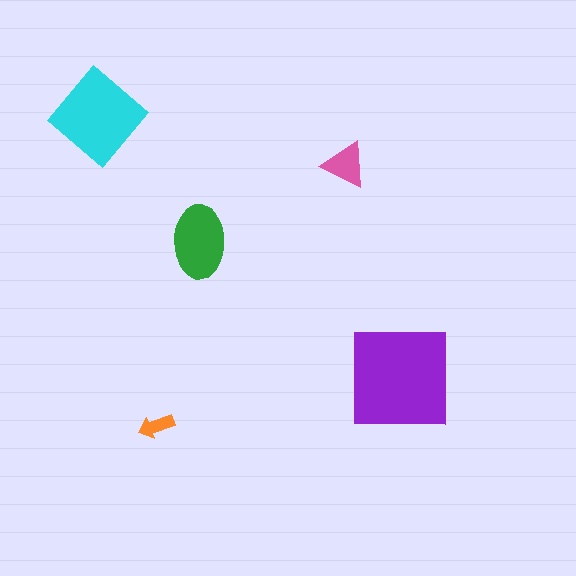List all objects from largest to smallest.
The purple square, the cyan diamond, the green ellipse, the pink triangle, the orange arrow.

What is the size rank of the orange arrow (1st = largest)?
5th.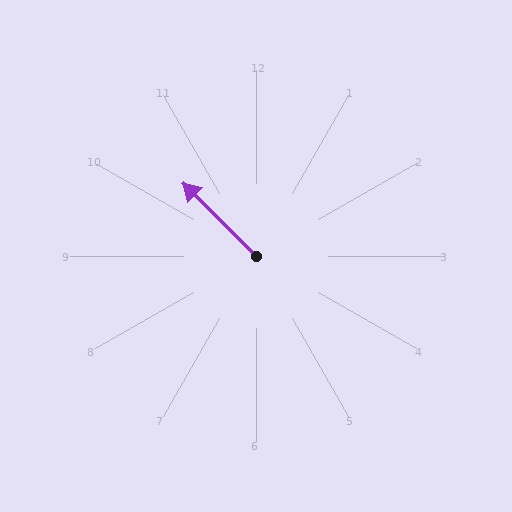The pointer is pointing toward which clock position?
Roughly 10 o'clock.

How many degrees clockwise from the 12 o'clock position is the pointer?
Approximately 315 degrees.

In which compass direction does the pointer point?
Northwest.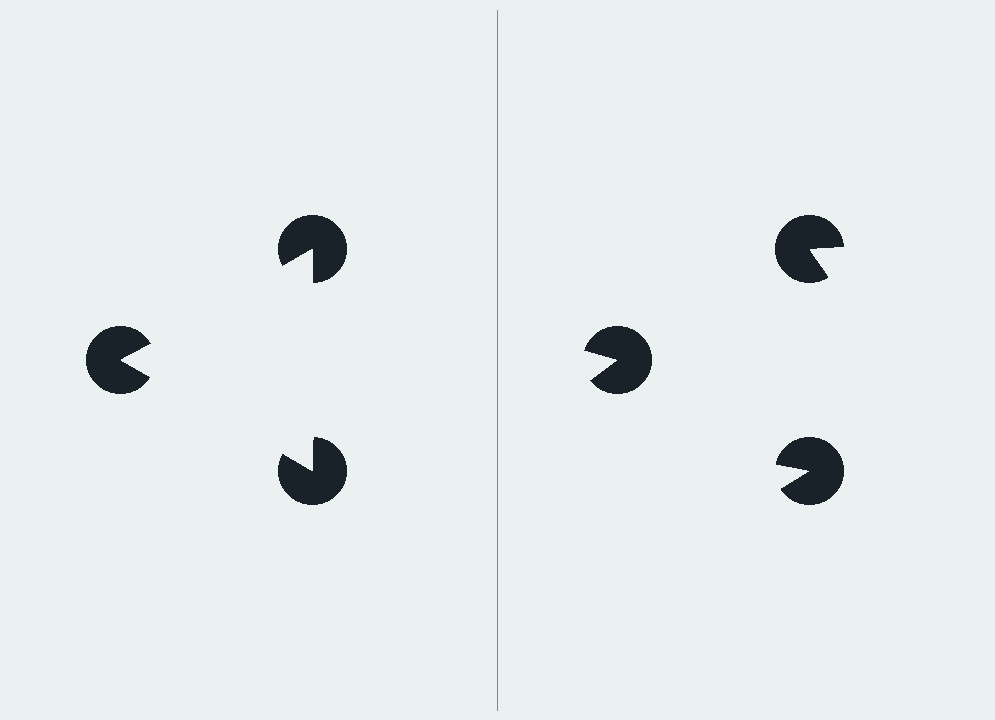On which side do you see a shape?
An illusory triangle appears on the left side. On the right side the wedge cuts are rotated, so no coherent shape forms.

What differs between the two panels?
The pac-man discs are positioned identically on both sides; only the wedge orientations differ. On the left they align to a triangle; on the right they are misaligned.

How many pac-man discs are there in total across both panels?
6 — 3 on each side.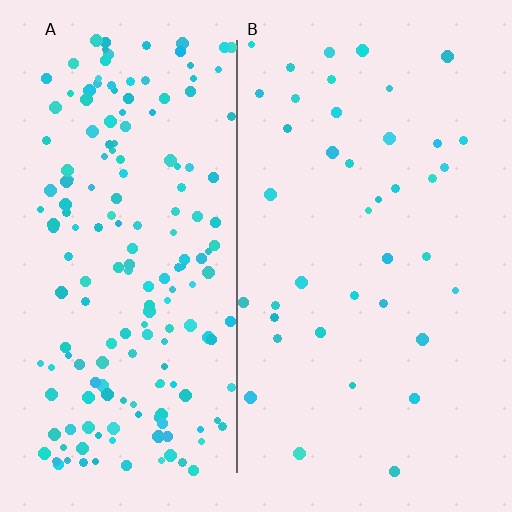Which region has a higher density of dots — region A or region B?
A (the left).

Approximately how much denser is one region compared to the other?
Approximately 4.6× — region A over region B.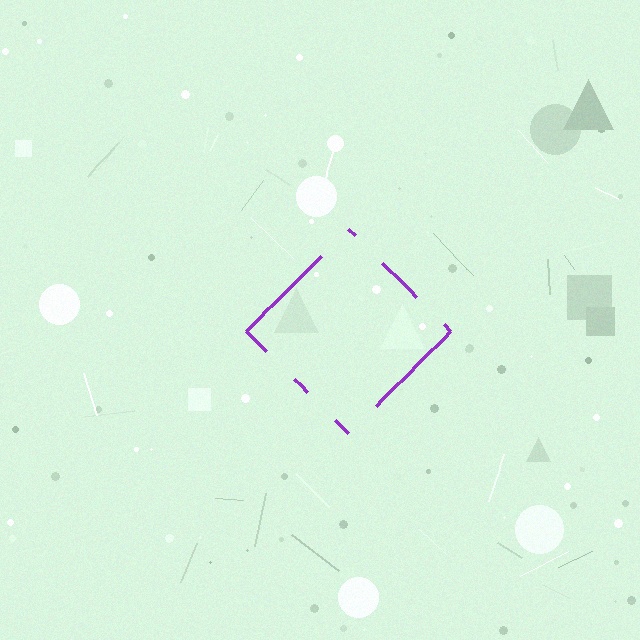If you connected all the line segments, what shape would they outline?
They would outline a diamond.